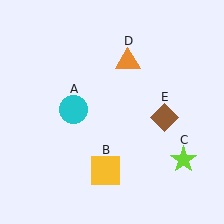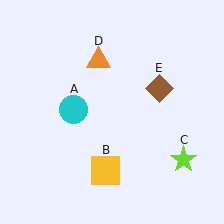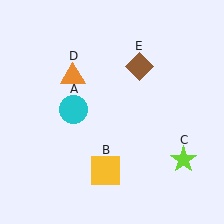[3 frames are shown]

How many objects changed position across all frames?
2 objects changed position: orange triangle (object D), brown diamond (object E).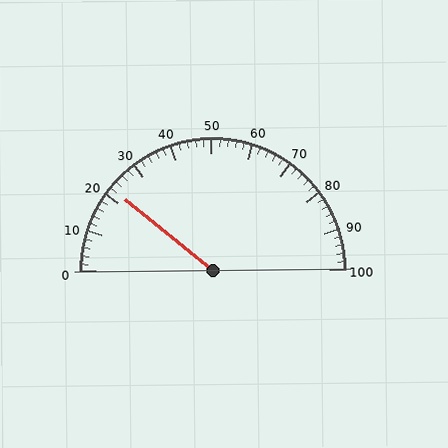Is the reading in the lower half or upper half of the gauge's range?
The reading is in the lower half of the range (0 to 100).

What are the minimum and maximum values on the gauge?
The gauge ranges from 0 to 100.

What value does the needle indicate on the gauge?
The needle indicates approximately 22.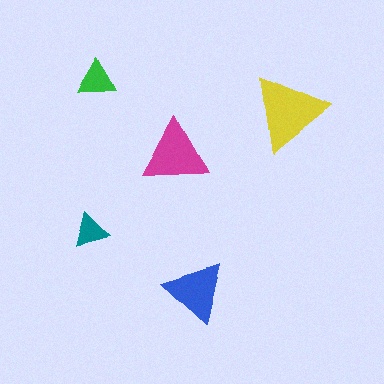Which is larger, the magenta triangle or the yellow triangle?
The yellow one.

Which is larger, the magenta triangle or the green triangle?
The magenta one.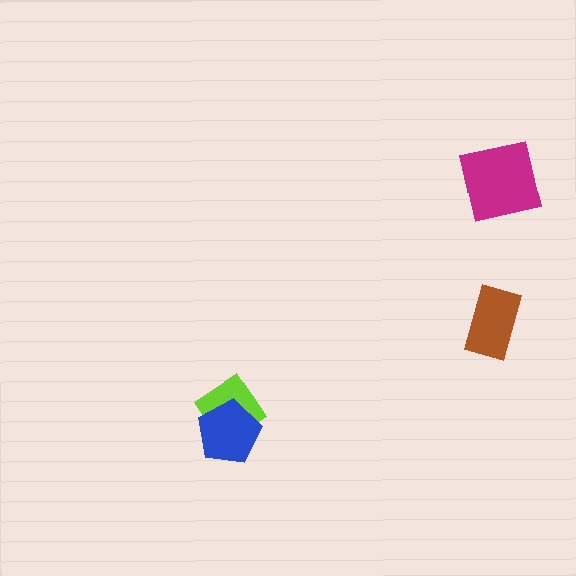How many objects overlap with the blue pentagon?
1 object overlaps with the blue pentagon.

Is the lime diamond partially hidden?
Yes, it is partially covered by another shape.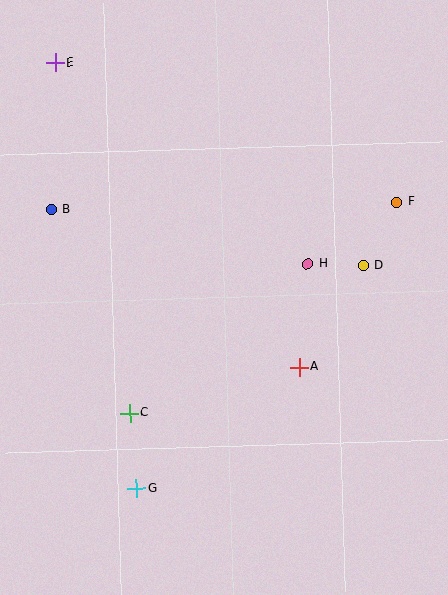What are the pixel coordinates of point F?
Point F is at (397, 202).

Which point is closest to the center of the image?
Point H at (308, 264) is closest to the center.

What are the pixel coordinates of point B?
Point B is at (51, 209).